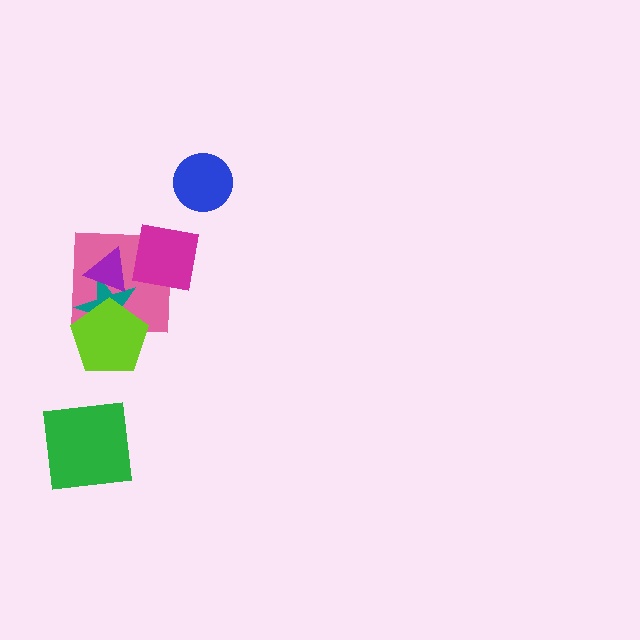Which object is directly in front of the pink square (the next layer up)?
The teal star is directly in front of the pink square.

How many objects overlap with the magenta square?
1 object overlaps with the magenta square.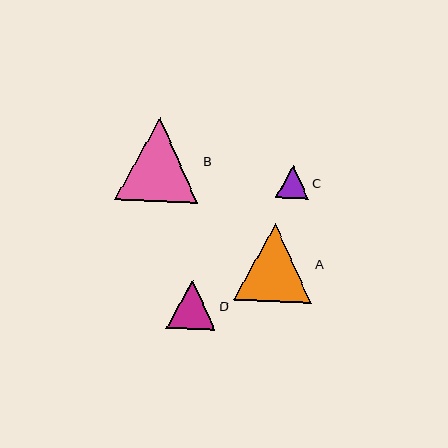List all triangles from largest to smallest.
From largest to smallest: B, A, D, C.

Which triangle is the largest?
Triangle B is the largest with a size of approximately 83 pixels.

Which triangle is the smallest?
Triangle C is the smallest with a size of approximately 33 pixels.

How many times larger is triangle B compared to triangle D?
Triangle B is approximately 1.7 times the size of triangle D.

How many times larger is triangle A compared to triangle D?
Triangle A is approximately 1.6 times the size of triangle D.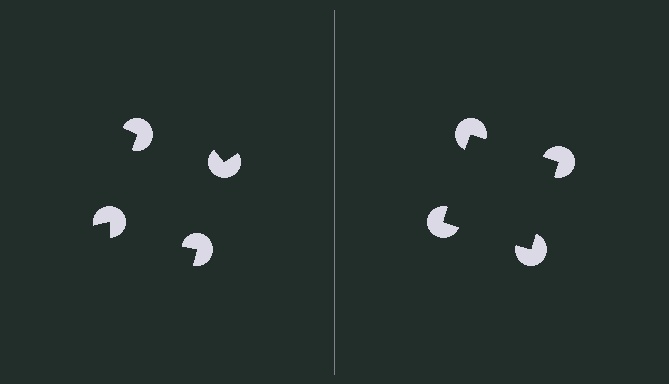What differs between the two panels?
The pac-man discs are positioned identically on both sides; only the wedge orientations differ. On the right they align to a square; on the left they are misaligned.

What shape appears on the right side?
An illusory square.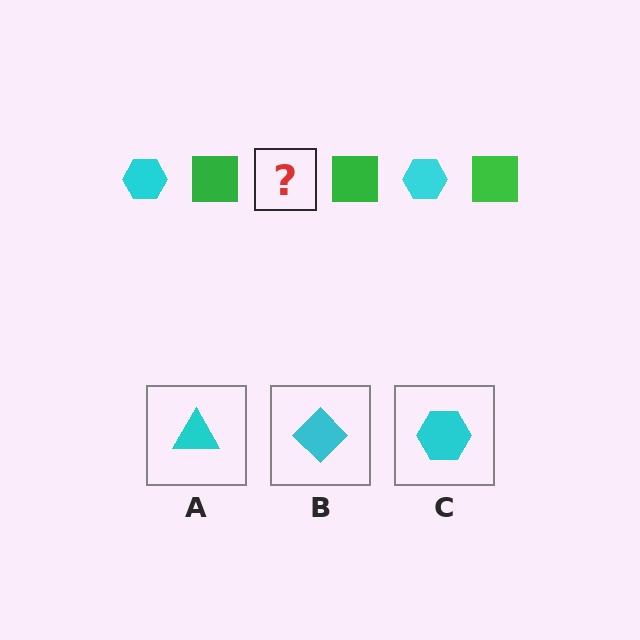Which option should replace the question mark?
Option C.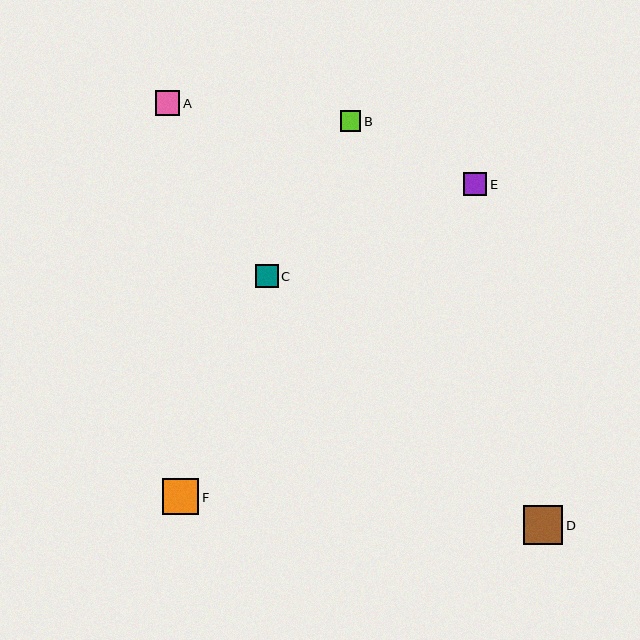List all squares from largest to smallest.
From largest to smallest: D, F, A, E, C, B.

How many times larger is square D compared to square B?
Square D is approximately 1.9 times the size of square B.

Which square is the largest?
Square D is the largest with a size of approximately 39 pixels.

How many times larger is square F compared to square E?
Square F is approximately 1.6 times the size of square E.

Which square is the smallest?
Square B is the smallest with a size of approximately 20 pixels.